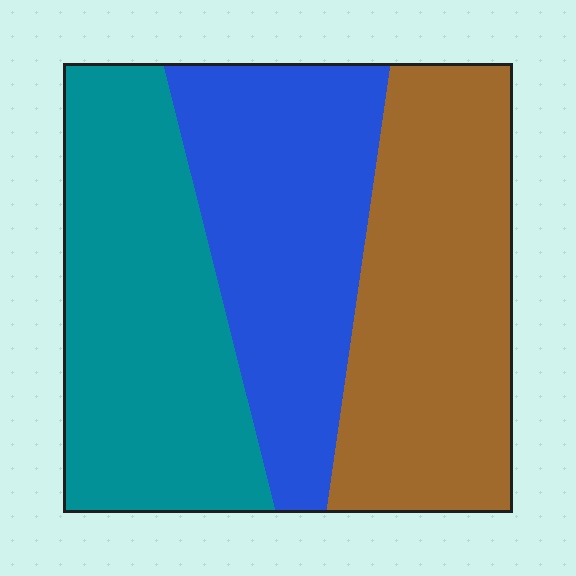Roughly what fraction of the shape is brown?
Brown covers about 35% of the shape.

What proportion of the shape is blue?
Blue covers roughly 30% of the shape.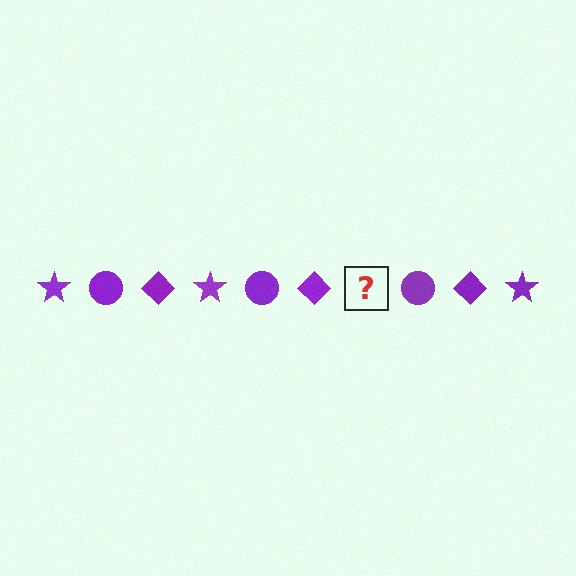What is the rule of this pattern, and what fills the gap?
The rule is that the pattern cycles through star, circle, diamond shapes in purple. The gap should be filled with a purple star.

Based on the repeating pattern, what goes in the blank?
The blank should be a purple star.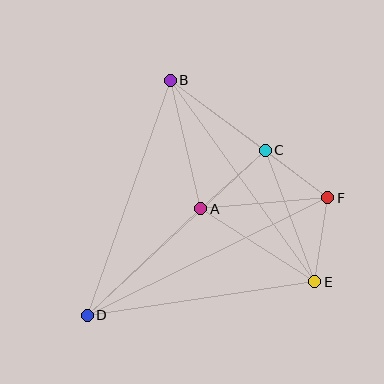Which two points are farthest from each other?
Points D and F are farthest from each other.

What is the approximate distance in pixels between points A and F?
The distance between A and F is approximately 127 pixels.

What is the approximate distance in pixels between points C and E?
The distance between C and E is approximately 140 pixels.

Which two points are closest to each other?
Points C and F are closest to each other.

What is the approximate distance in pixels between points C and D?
The distance between C and D is approximately 243 pixels.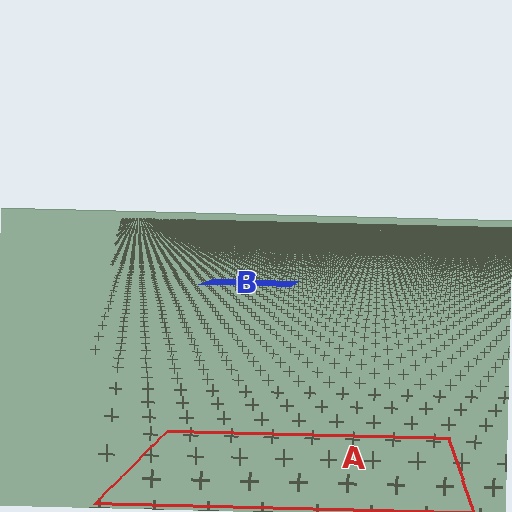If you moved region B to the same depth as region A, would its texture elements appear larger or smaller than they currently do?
They would appear larger. At a closer depth, the same texture elements are projected at a bigger on-screen size.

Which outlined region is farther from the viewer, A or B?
Region B is farther from the viewer — the texture elements inside it appear smaller and more densely packed.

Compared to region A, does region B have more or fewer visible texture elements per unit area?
Region B has more texture elements per unit area — they are packed more densely because it is farther away.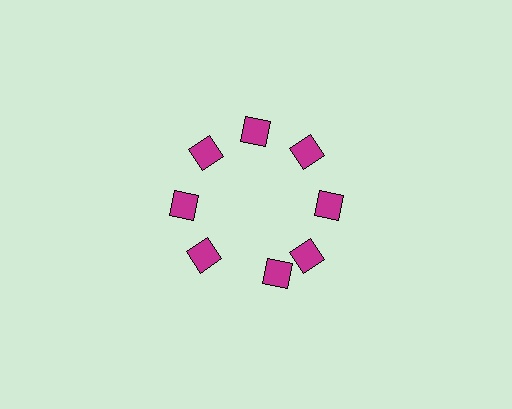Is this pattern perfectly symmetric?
No. The 8 magenta diamonds are arranged in a ring, but one element near the 6 o'clock position is rotated out of alignment along the ring, breaking the 8-fold rotational symmetry.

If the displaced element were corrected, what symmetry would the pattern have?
It would have 8-fold rotational symmetry — the pattern would map onto itself every 45 degrees.